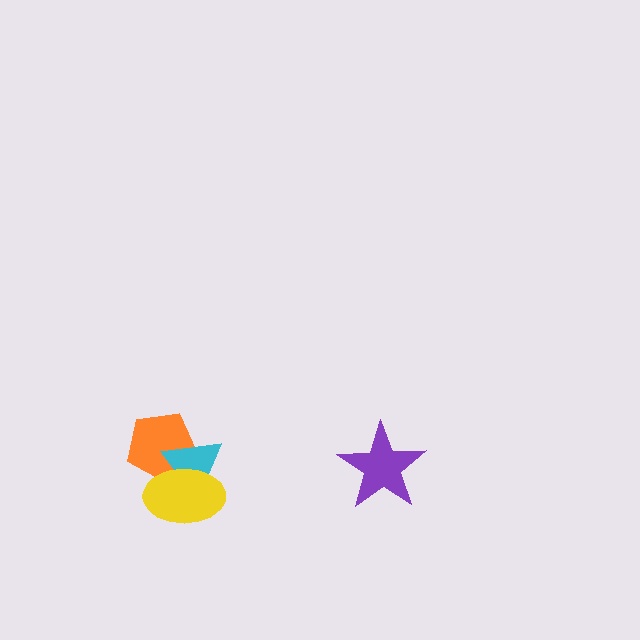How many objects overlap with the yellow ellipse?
2 objects overlap with the yellow ellipse.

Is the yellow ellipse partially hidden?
No, no other shape covers it.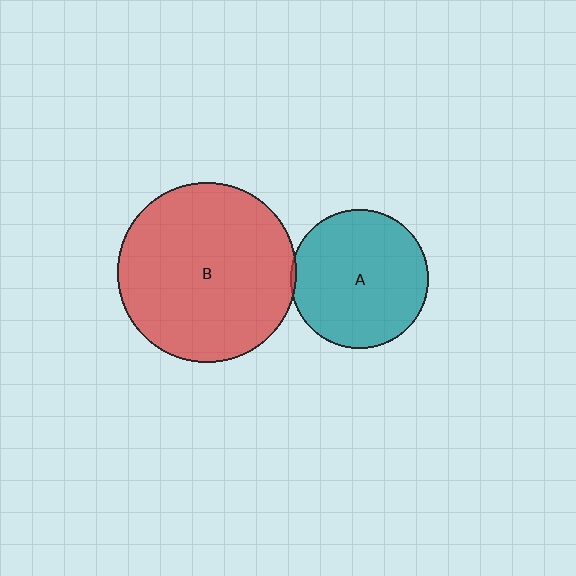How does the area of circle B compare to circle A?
Approximately 1.7 times.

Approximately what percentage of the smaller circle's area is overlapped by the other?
Approximately 5%.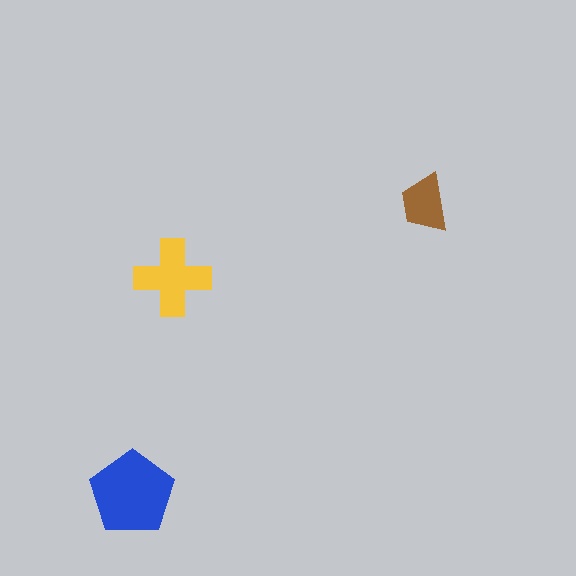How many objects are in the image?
There are 3 objects in the image.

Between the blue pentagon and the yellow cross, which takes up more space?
The blue pentagon.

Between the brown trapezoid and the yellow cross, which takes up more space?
The yellow cross.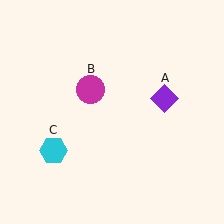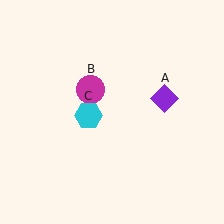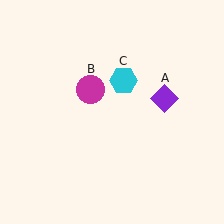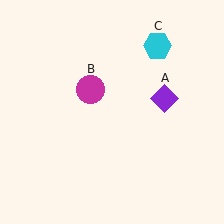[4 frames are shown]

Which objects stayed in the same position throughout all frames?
Purple diamond (object A) and magenta circle (object B) remained stationary.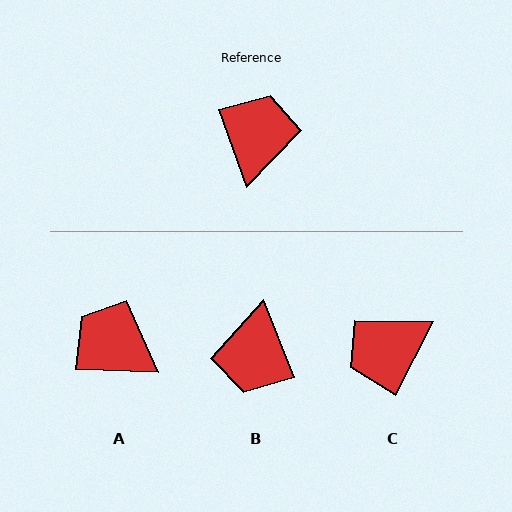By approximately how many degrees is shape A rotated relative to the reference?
Approximately 68 degrees counter-clockwise.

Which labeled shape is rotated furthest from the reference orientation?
B, about 178 degrees away.